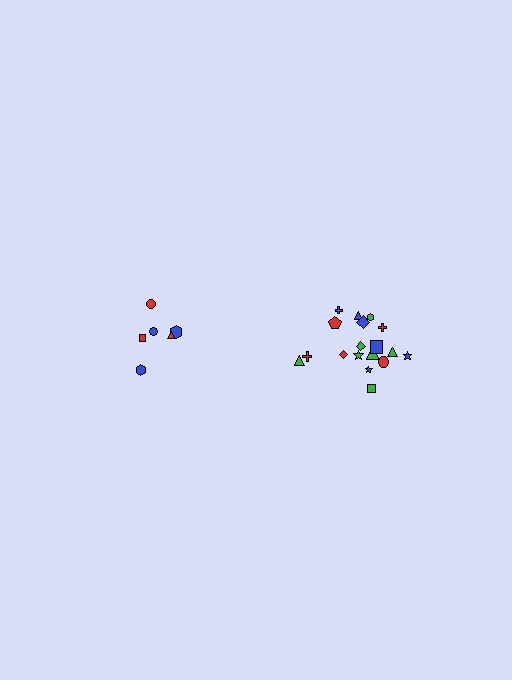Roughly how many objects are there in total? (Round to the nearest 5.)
Roughly 25 objects in total.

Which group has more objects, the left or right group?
The right group.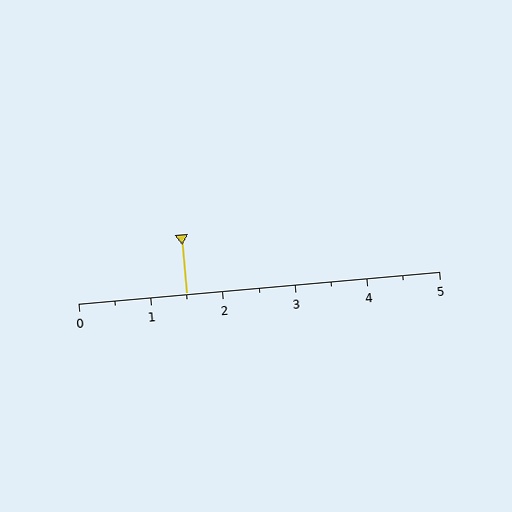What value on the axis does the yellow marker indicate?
The marker indicates approximately 1.5.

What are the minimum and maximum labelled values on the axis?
The axis runs from 0 to 5.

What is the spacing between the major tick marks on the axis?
The major ticks are spaced 1 apart.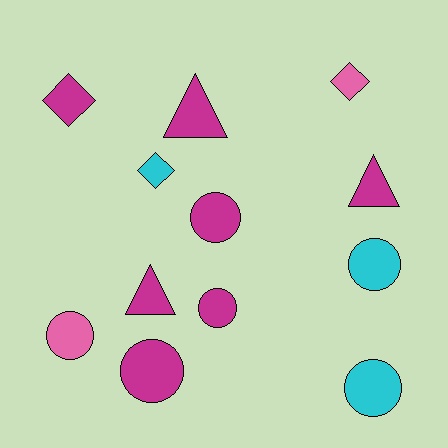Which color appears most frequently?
Magenta, with 7 objects.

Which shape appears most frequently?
Circle, with 6 objects.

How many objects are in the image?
There are 12 objects.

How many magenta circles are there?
There are 3 magenta circles.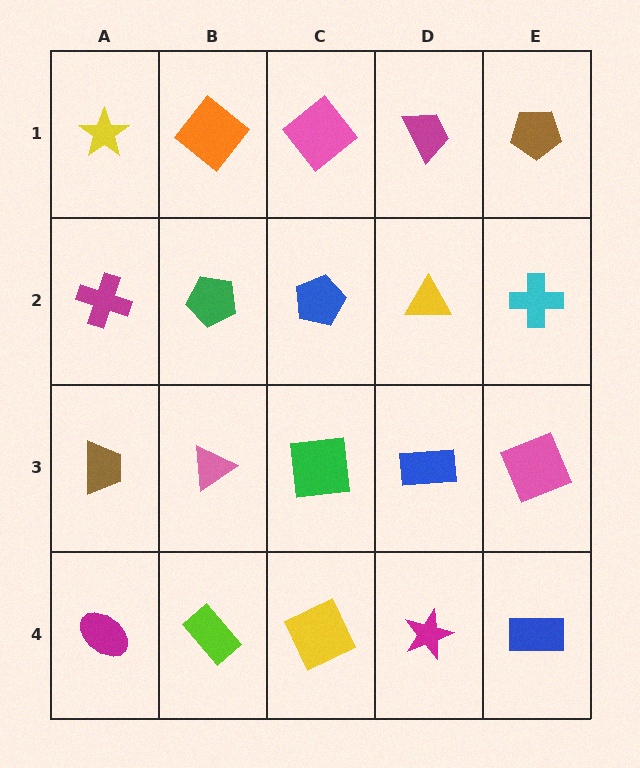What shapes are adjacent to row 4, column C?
A green square (row 3, column C), a lime rectangle (row 4, column B), a magenta star (row 4, column D).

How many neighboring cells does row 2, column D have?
4.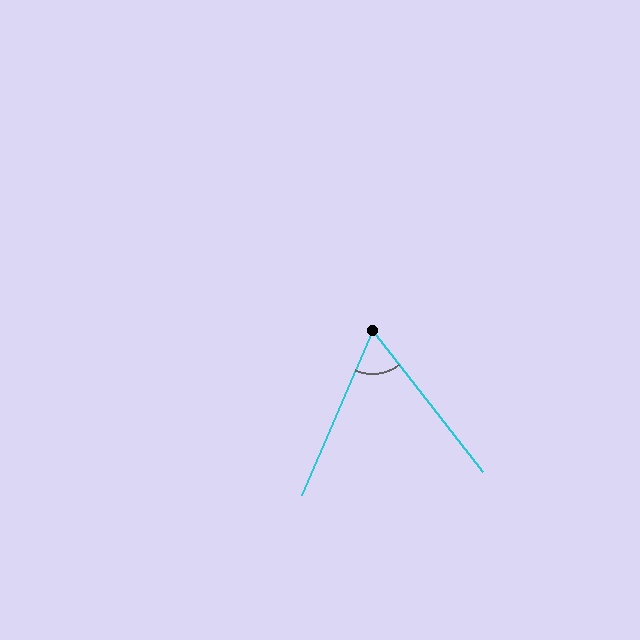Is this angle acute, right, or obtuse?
It is acute.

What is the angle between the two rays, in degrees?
Approximately 61 degrees.